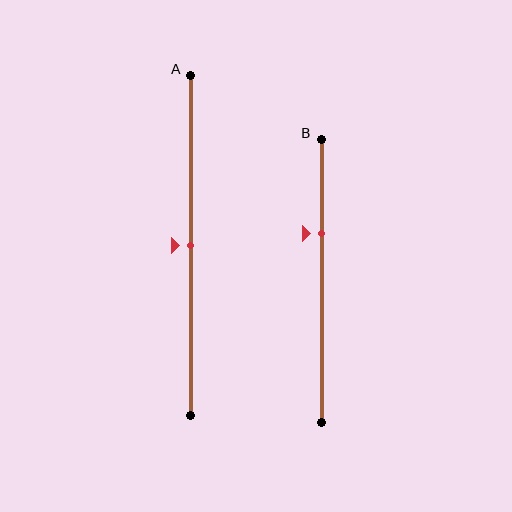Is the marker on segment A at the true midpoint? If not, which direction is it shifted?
Yes, the marker on segment A is at the true midpoint.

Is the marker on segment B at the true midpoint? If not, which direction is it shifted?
No, the marker on segment B is shifted upward by about 17% of the segment length.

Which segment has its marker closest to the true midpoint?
Segment A has its marker closest to the true midpoint.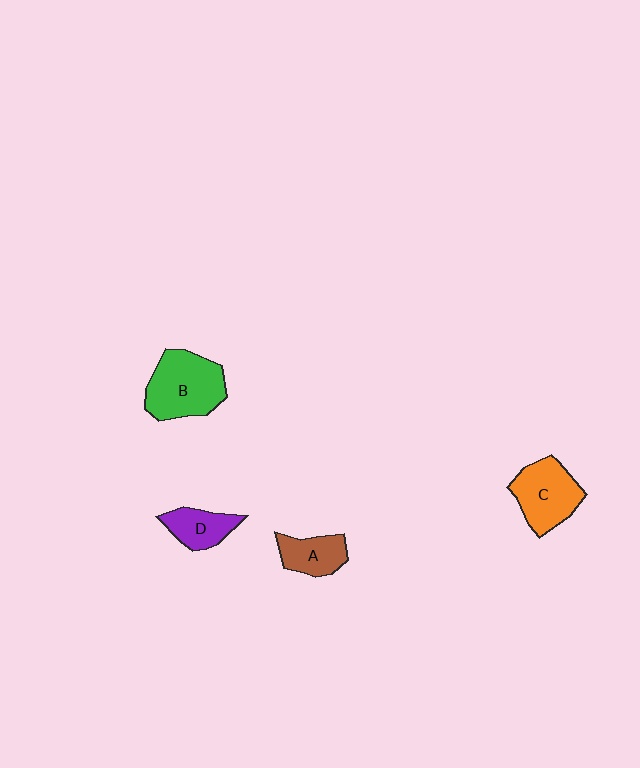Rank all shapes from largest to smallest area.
From largest to smallest: B (green), C (orange), A (brown), D (purple).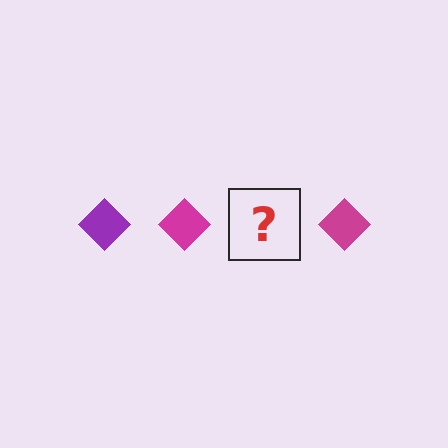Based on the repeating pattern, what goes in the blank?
The blank should be a purple diamond.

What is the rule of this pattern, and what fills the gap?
The rule is that the pattern cycles through purple, magenta diamonds. The gap should be filled with a purple diamond.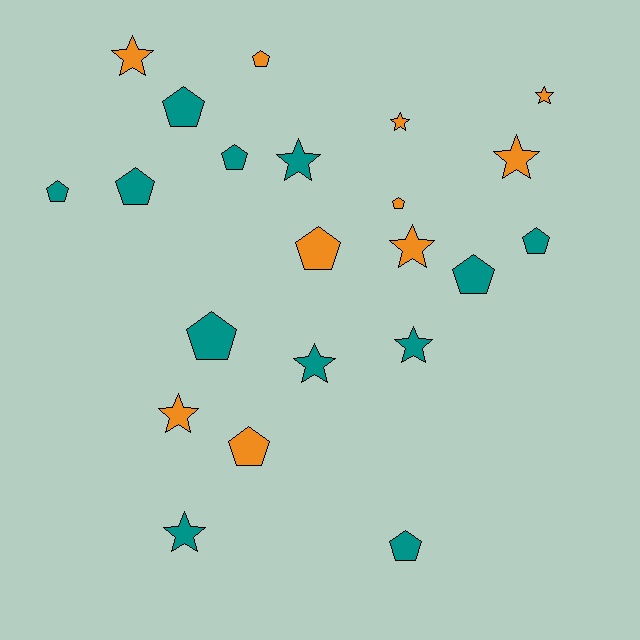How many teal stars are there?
There are 4 teal stars.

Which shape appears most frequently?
Pentagon, with 12 objects.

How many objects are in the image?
There are 22 objects.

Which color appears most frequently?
Teal, with 12 objects.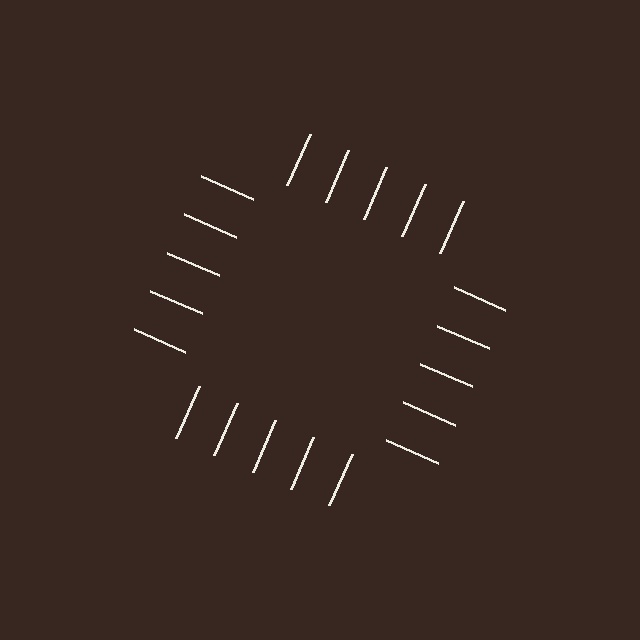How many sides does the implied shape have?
4 sides — the line-ends trace a square.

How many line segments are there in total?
20 — 5 along each of the 4 edges.